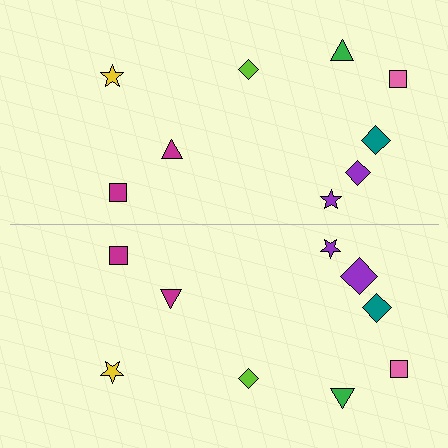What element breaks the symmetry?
The purple diamond on the bottom side has a different size than its mirror counterpart.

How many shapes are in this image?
There are 18 shapes in this image.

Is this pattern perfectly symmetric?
No, the pattern is not perfectly symmetric. The purple diamond on the bottom side has a different size than its mirror counterpart.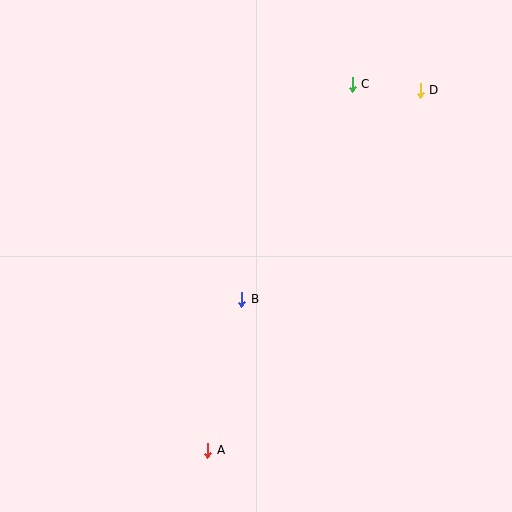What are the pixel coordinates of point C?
Point C is at (352, 84).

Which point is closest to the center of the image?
Point B at (242, 299) is closest to the center.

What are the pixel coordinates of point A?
Point A is at (208, 450).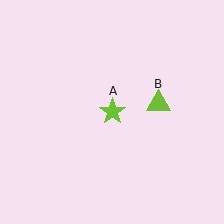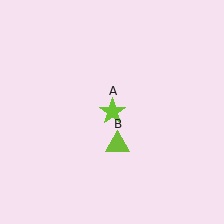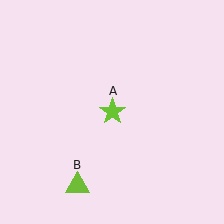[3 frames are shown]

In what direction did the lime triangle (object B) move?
The lime triangle (object B) moved down and to the left.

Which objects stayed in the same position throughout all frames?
Lime star (object A) remained stationary.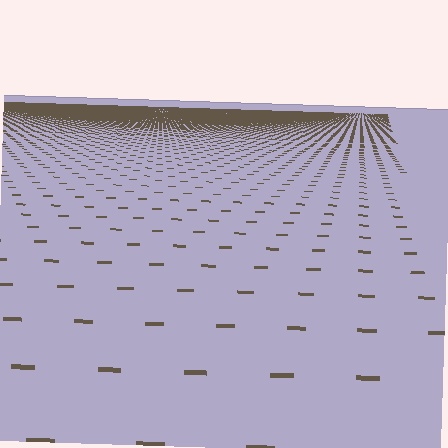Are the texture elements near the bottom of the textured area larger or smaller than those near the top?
Larger. Near the bottom, elements are closer to the viewer and appear at a bigger on-screen size.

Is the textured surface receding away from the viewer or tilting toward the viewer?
The surface is receding away from the viewer. Texture elements get smaller and denser toward the top.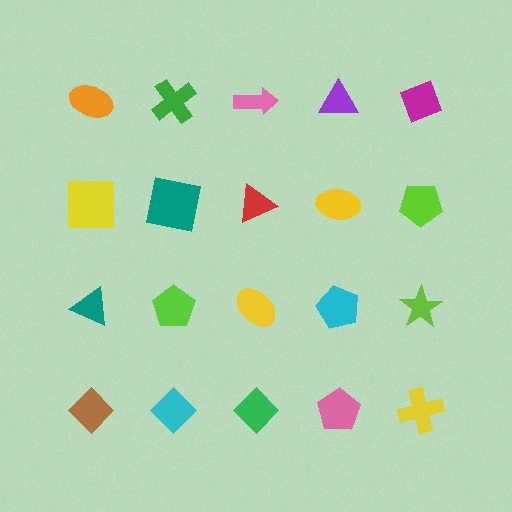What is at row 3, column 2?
A lime pentagon.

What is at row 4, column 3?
A green diamond.